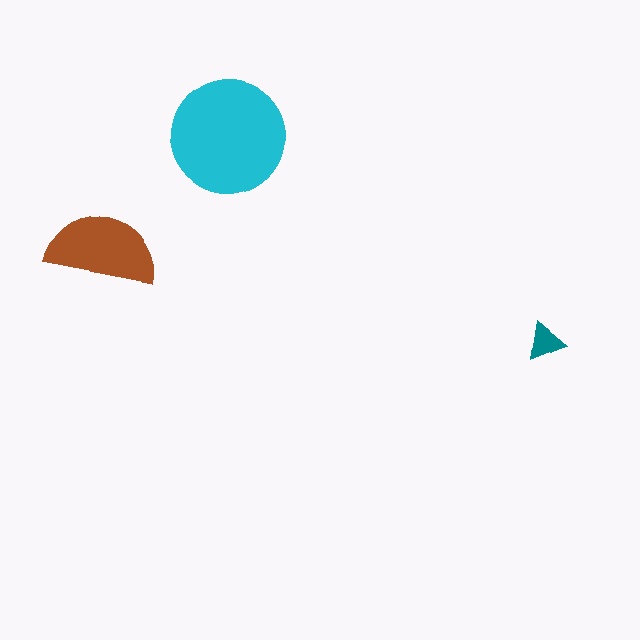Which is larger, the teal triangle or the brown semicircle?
The brown semicircle.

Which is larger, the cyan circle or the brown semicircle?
The cyan circle.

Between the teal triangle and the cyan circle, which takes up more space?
The cyan circle.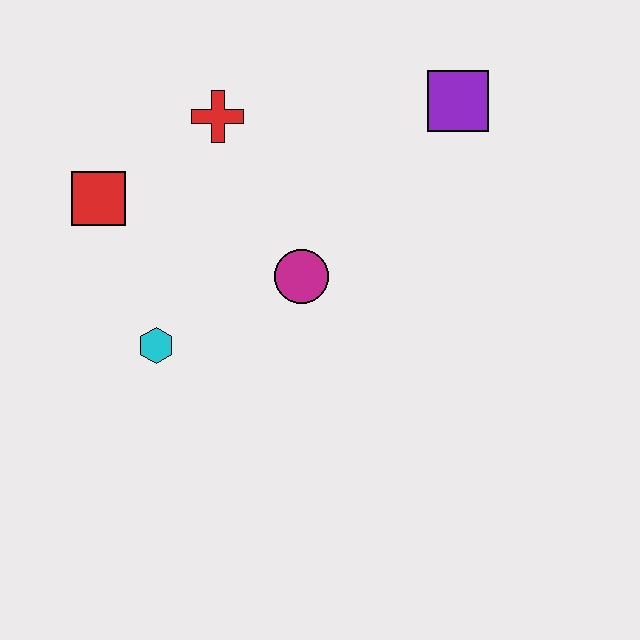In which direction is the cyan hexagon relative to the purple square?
The cyan hexagon is to the left of the purple square.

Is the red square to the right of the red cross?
No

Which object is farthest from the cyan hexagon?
The purple square is farthest from the cyan hexagon.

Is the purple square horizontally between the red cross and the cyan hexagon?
No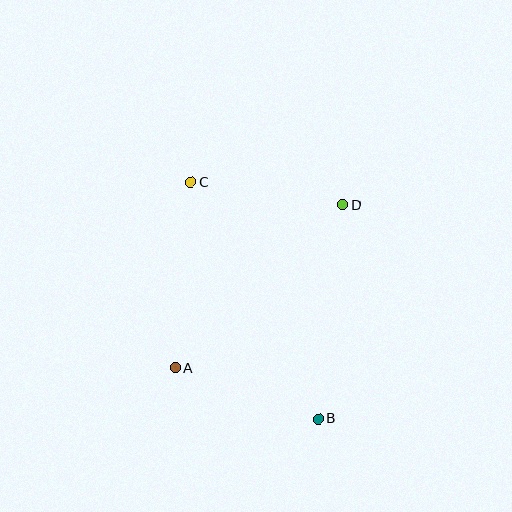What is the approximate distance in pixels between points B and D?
The distance between B and D is approximately 216 pixels.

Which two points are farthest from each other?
Points B and C are farthest from each other.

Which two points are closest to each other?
Points A and B are closest to each other.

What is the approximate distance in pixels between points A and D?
The distance between A and D is approximately 234 pixels.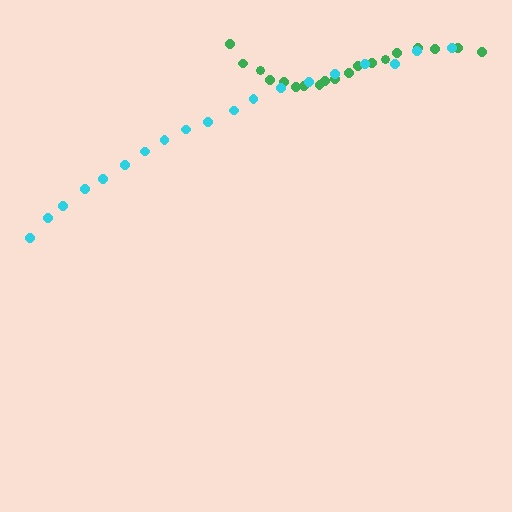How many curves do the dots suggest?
There are 2 distinct paths.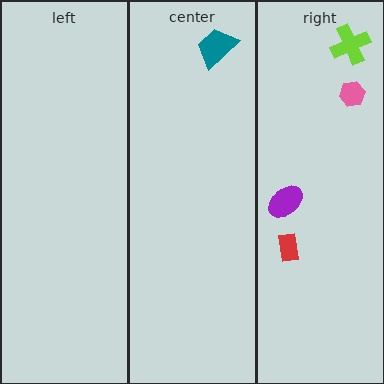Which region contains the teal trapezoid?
The center region.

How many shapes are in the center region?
1.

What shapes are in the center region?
The teal trapezoid.